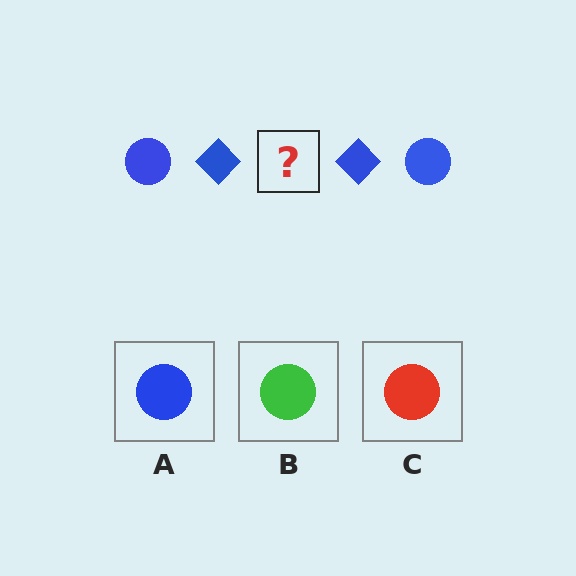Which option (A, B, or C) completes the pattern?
A.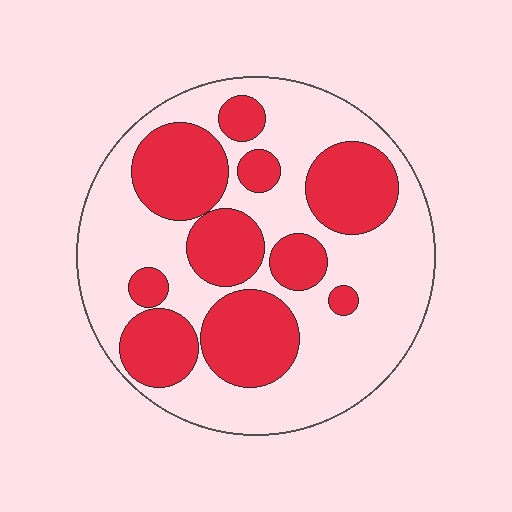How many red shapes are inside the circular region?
10.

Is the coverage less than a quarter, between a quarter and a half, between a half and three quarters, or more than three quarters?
Between a quarter and a half.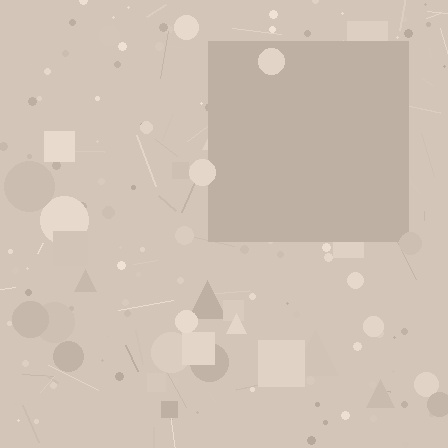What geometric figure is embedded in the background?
A square is embedded in the background.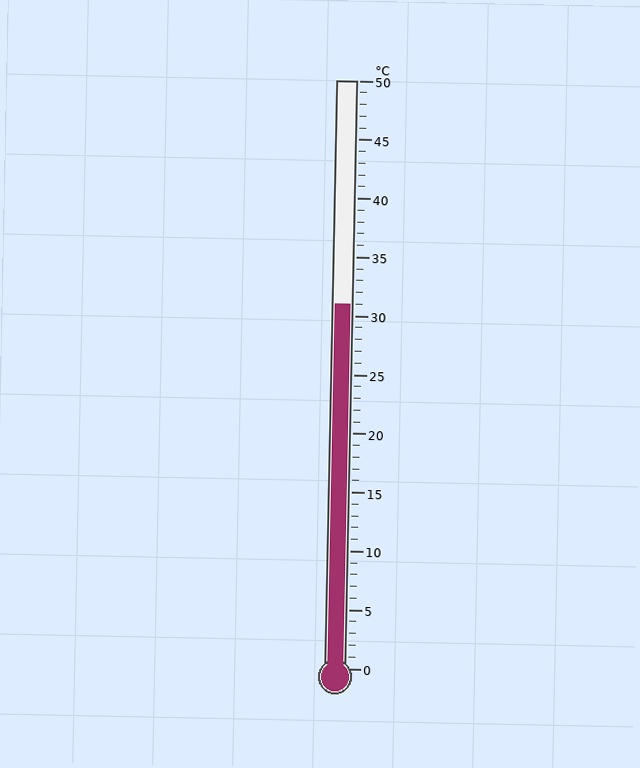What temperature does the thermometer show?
The thermometer shows approximately 31°C.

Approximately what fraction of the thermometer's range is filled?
The thermometer is filled to approximately 60% of its range.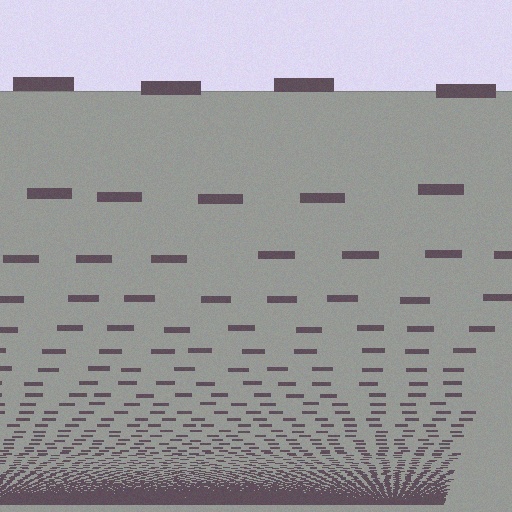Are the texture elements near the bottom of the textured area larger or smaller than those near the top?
Smaller. The gradient is inverted — elements near the bottom are smaller and denser.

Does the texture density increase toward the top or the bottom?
Density increases toward the bottom.